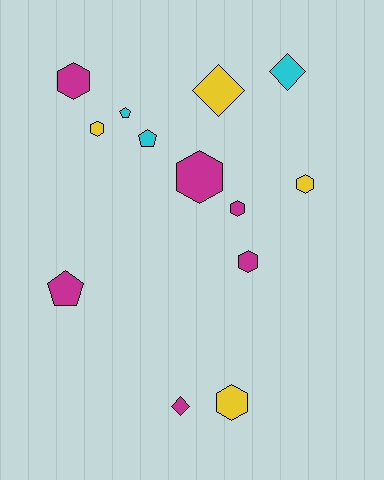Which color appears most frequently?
Magenta, with 6 objects.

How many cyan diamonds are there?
There is 1 cyan diamond.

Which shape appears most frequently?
Hexagon, with 7 objects.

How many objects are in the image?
There are 13 objects.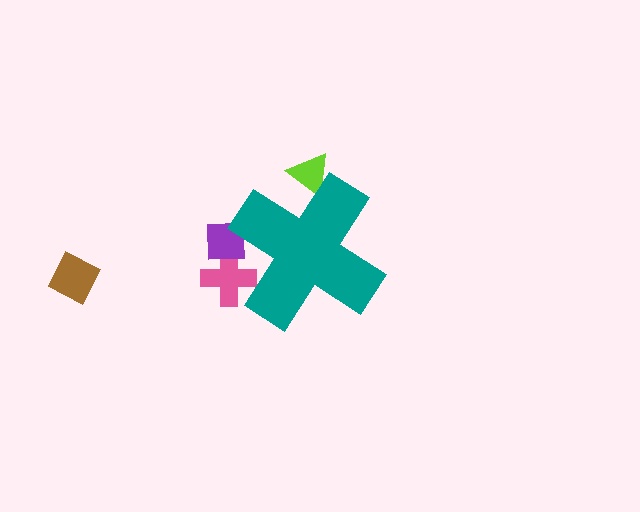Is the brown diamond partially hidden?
No, the brown diamond is fully visible.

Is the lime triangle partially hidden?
Yes, the lime triangle is partially hidden behind the teal cross.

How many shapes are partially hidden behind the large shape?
3 shapes are partially hidden.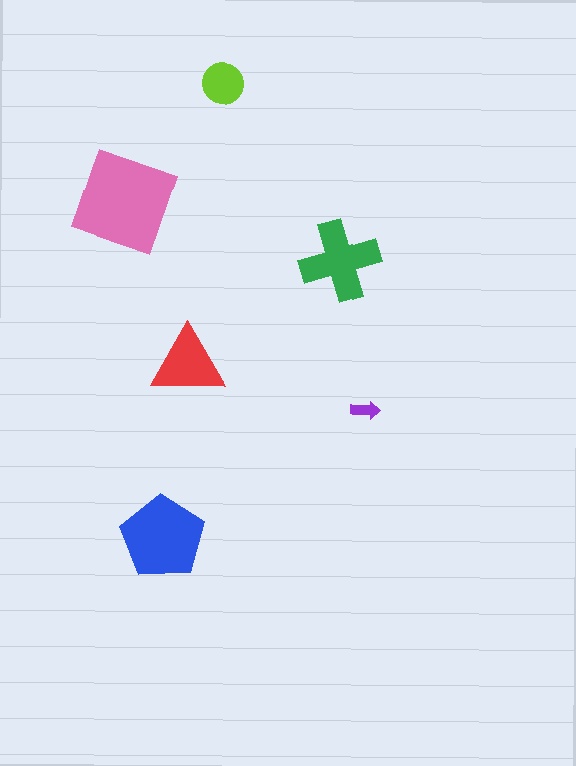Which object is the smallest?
The purple arrow.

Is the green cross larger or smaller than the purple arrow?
Larger.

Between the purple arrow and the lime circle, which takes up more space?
The lime circle.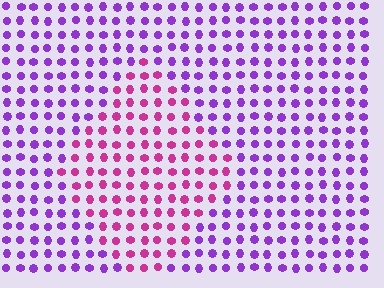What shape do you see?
I see a diamond.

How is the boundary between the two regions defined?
The boundary is defined purely by a slight shift in hue (about 44 degrees). Spacing, size, and orientation are identical on both sides.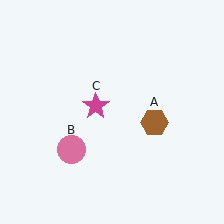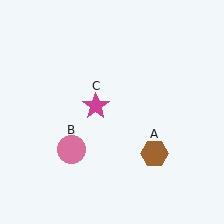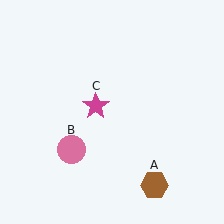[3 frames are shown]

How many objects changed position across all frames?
1 object changed position: brown hexagon (object A).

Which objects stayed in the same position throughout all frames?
Pink circle (object B) and magenta star (object C) remained stationary.